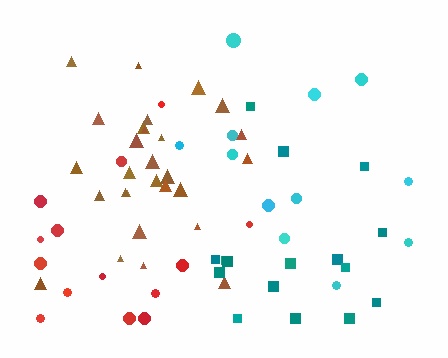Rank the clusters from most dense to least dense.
brown, teal, red, cyan.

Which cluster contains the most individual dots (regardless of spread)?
Brown (28).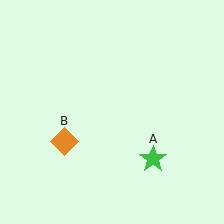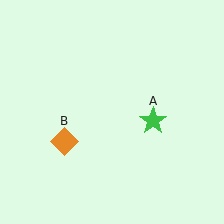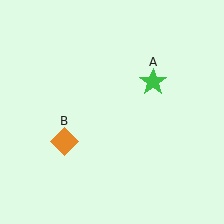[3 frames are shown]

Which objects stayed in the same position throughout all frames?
Orange diamond (object B) remained stationary.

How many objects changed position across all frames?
1 object changed position: green star (object A).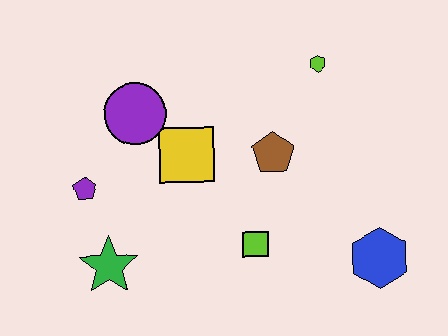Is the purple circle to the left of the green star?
No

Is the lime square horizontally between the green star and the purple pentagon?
No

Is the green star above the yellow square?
No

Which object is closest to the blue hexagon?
The lime square is closest to the blue hexagon.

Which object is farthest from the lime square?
The lime hexagon is farthest from the lime square.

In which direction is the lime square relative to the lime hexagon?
The lime square is below the lime hexagon.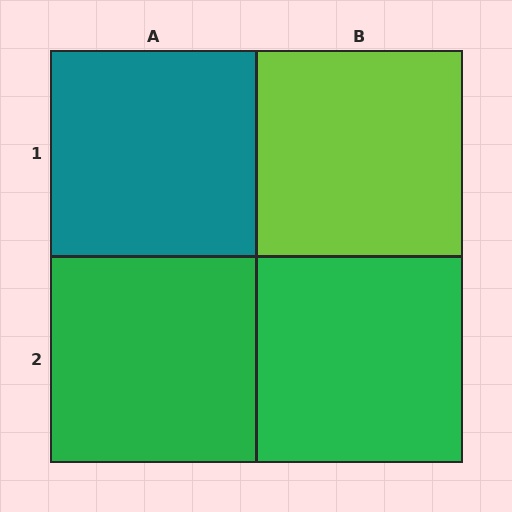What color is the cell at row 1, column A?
Teal.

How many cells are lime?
1 cell is lime.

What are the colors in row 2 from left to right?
Green, green.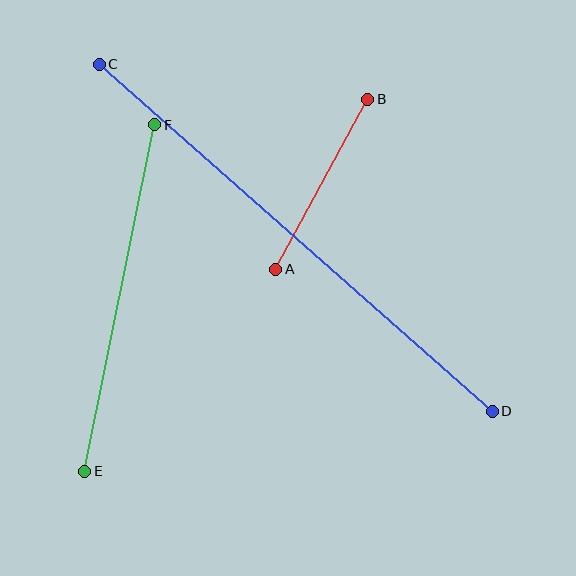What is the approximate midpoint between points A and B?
The midpoint is at approximately (322, 184) pixels.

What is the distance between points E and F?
The distance is approximately 354 pixels.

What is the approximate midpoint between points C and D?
The midpoint is at approximately (296, 238) pixels.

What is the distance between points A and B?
The distance is approximately 194 pixels.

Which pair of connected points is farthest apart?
Points C and D are farthest apart.